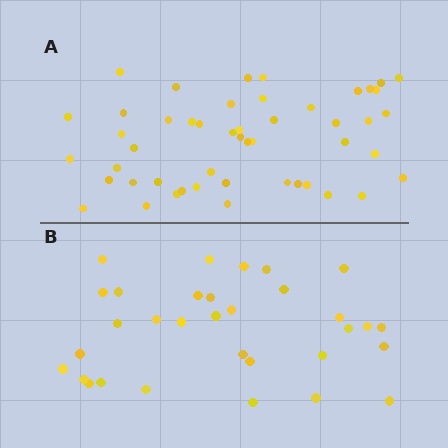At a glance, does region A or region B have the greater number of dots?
Region A (the top region) has more dots.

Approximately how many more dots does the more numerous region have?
Region A has approximately 15 more dots than region B.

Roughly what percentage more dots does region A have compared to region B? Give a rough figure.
About 55% more.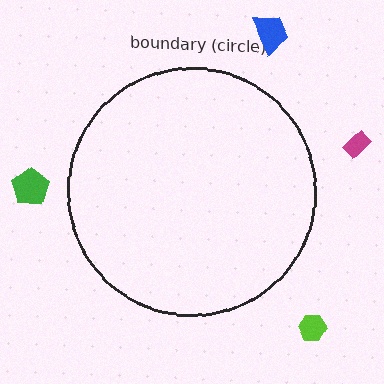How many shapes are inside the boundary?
0 inside, 4 outside.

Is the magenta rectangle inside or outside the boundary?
Outside.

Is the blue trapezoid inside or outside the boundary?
Outside.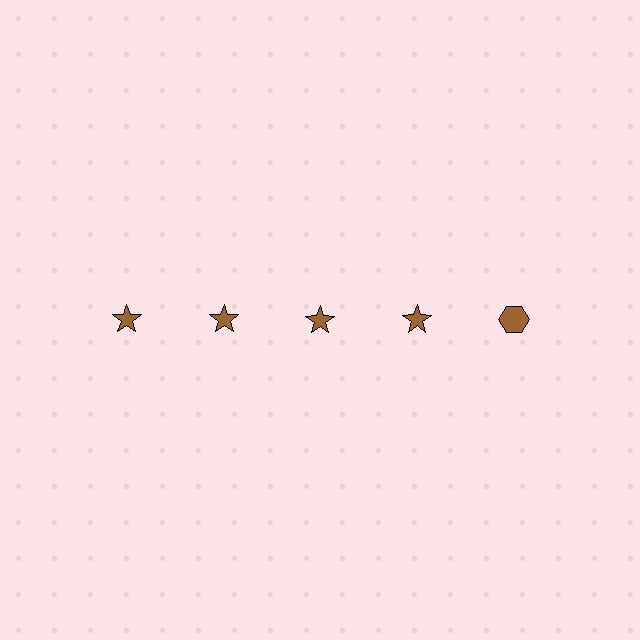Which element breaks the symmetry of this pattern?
The brown hexagon in the top row, rightmost column breaks the symmetry. All other shapes are brown stars.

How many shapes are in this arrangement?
There are 5 shapes arranged in a grid pattern.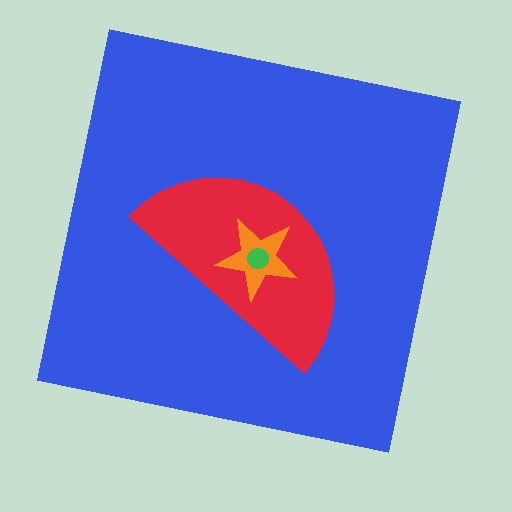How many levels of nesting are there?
4.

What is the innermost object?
The green circle.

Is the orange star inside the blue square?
Yes.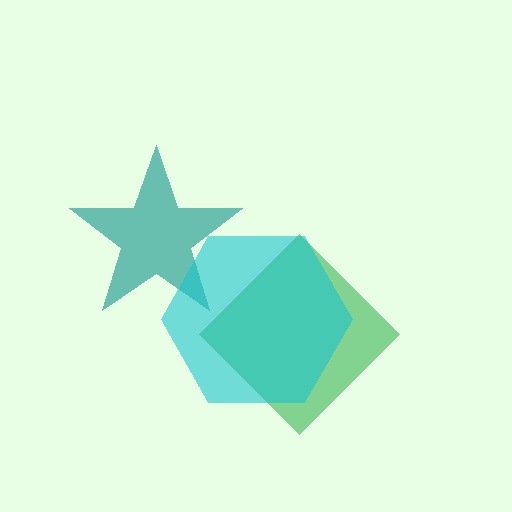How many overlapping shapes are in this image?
There are 3 overlapping shapes in the image.